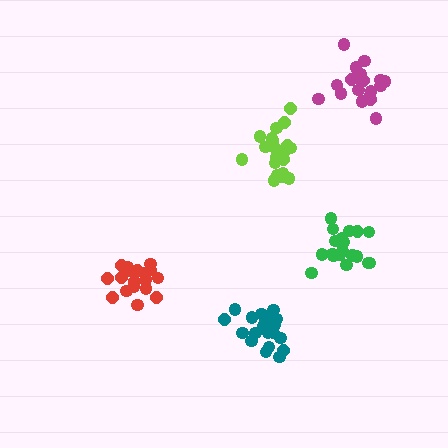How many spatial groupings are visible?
There are 5 spatial groupings.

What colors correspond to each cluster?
The clusters are colored: teal, magenta, red, lime, green.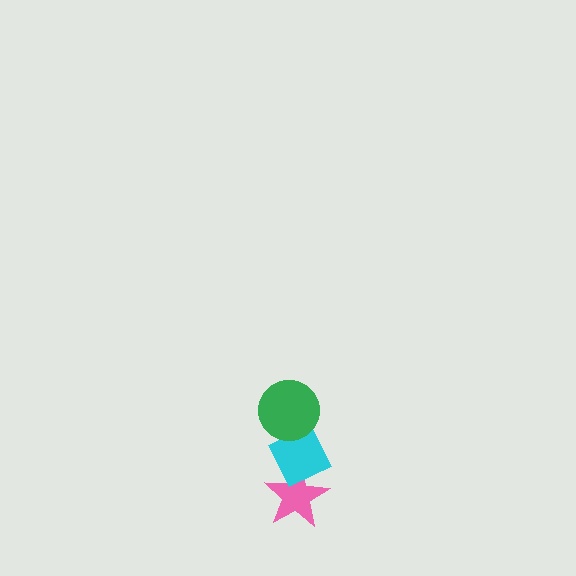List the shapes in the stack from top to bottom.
From top to bottom: the green circle, the cyan diamond, the pink star.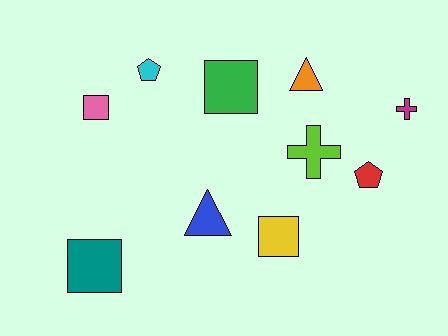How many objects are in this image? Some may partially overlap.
There are 10 objects.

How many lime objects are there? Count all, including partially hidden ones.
There is 1 lime object.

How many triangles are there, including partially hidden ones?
There are 2 triangles.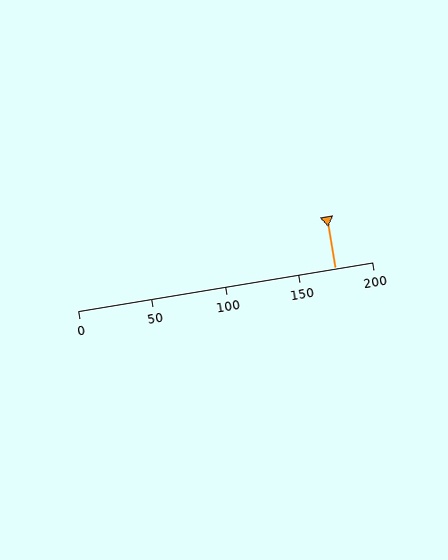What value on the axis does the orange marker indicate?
The marker indicates approximately 175.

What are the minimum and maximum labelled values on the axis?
The axis runs from 0 to 200.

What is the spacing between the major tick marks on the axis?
The major ticks are spaced 50 apart.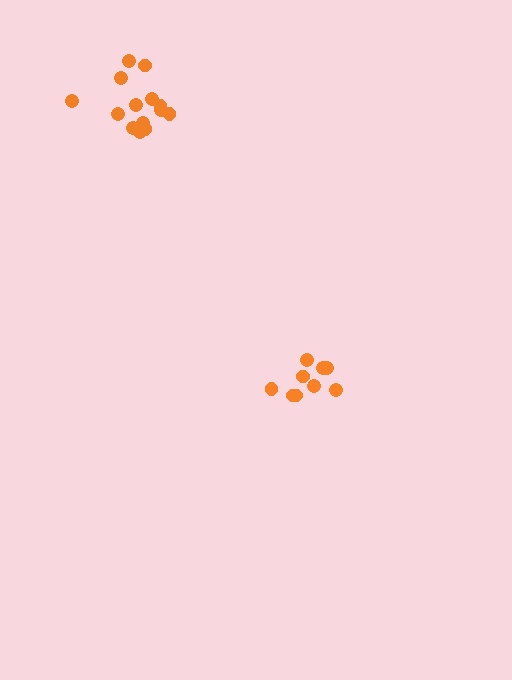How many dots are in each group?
Group 1: 9 dots, Group 2: 14 dots (23 total).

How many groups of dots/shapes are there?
There are 2 groups.